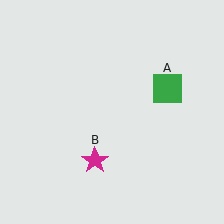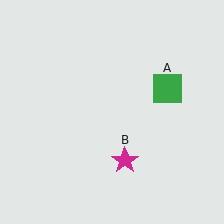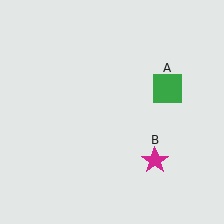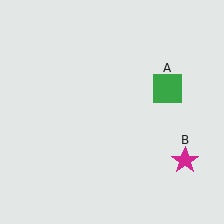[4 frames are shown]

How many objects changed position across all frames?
1 object changed position: magenta star (object B).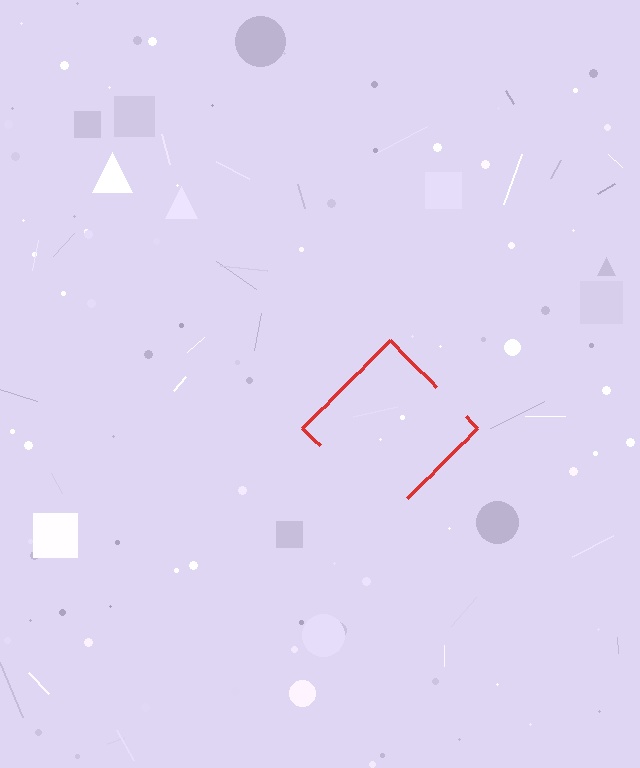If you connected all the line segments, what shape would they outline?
They would outline a diamond.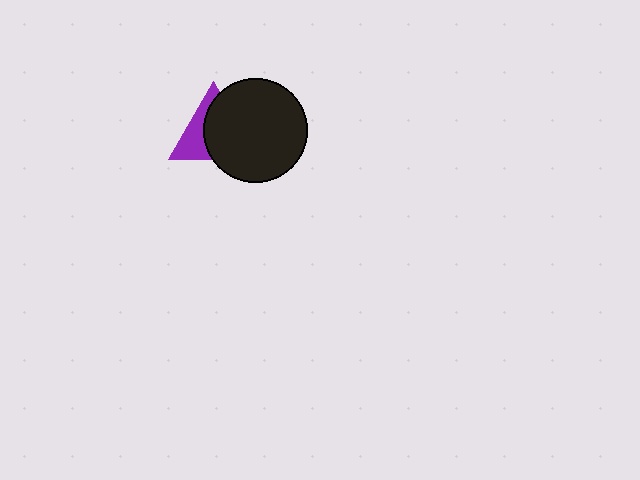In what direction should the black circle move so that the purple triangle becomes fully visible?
The black circle should move right. That is the shortest direction to clear the overlap and leave the purple triangle fully visible.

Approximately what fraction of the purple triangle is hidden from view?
Roughly 60% of the purple triangle is hidden behind the black circle.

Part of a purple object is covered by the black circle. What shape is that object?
It is a triangle.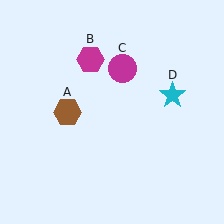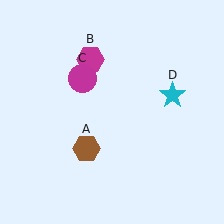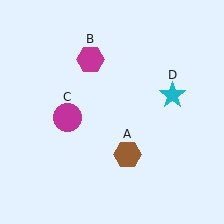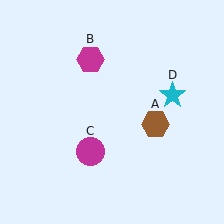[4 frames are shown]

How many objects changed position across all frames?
2 objects changed position: brown hexagon (object A), magenta circle (object C).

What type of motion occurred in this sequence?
The brown hexagon (object A), magenta circle (object C) rotated counterclockwise around the center of the scene.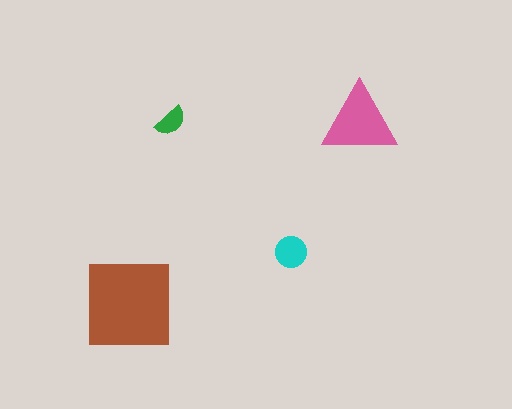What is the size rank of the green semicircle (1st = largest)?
4th.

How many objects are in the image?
There are 4 objects in the image.